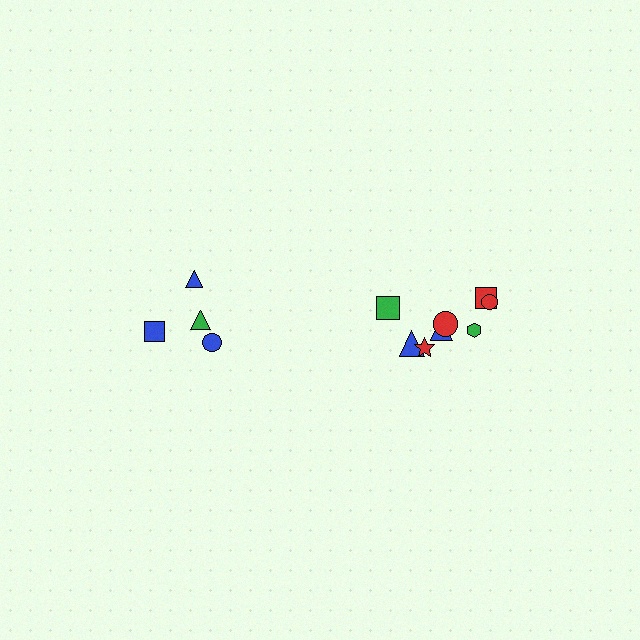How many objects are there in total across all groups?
There are 12 objects.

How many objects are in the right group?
There are 8 objects.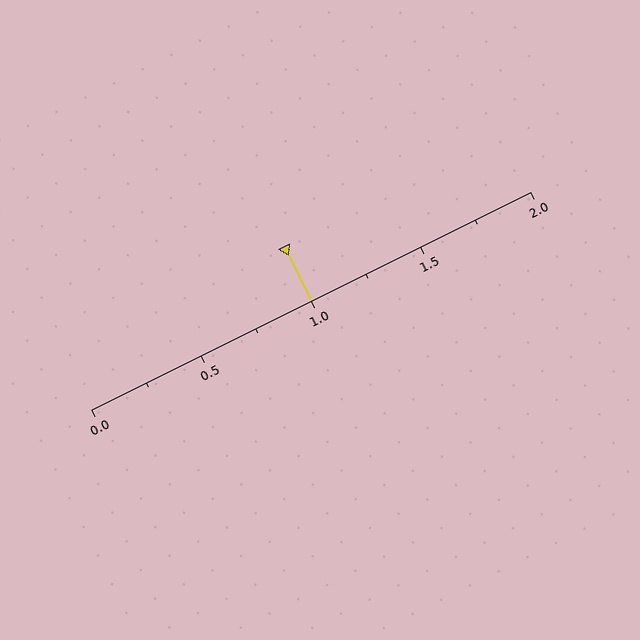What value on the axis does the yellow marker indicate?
The marker indicates approximately 1.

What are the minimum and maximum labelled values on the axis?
The axis runs from 0.0 to 2.0.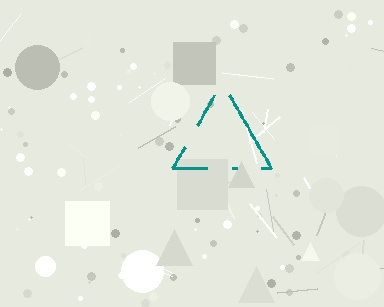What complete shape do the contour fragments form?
The contour fragments form a triangle.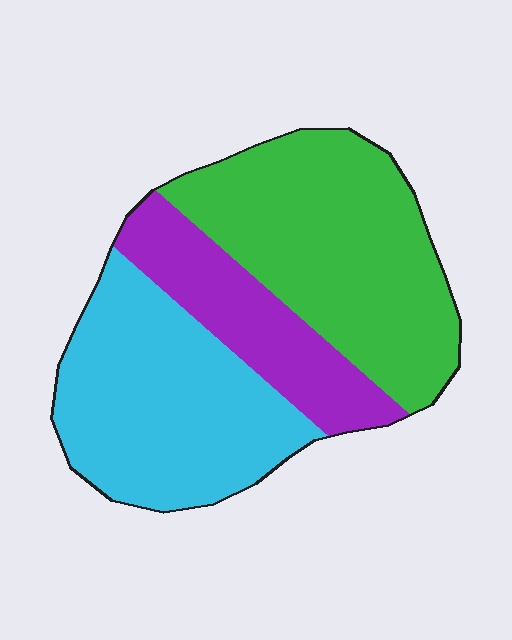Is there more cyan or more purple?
Cyan.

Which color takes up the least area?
Purple, at roughly 20%.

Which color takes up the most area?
Green, at roughly 40%.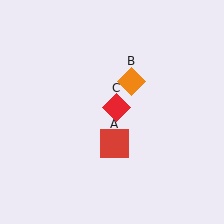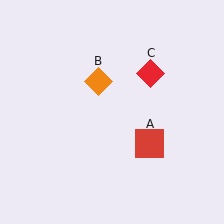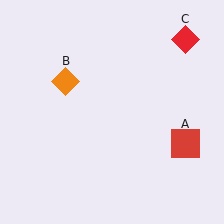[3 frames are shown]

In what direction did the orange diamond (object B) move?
The orange diamond (object B) moved left.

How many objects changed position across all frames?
3 objects changed position: red square (object A), orange diamond (object B), red diamond (object C).